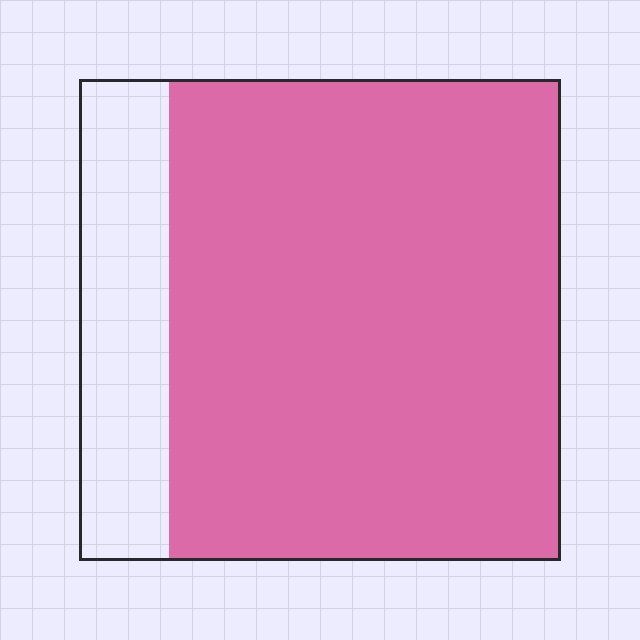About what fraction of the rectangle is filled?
About four fifths (4/5).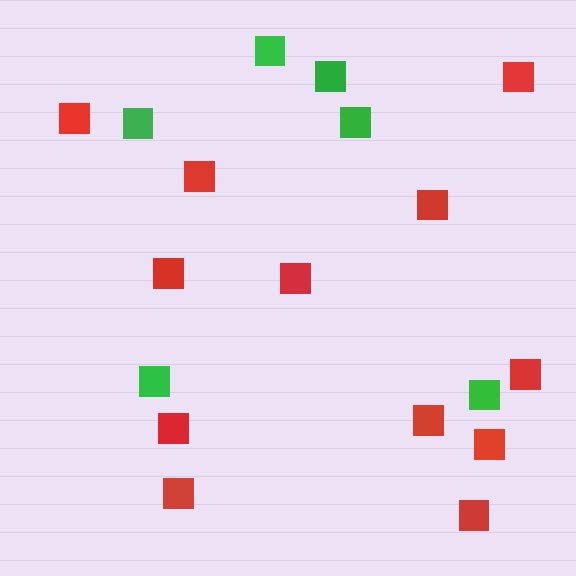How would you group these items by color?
There are 2 groups: one group of red squares (12) and one group of green squares (6).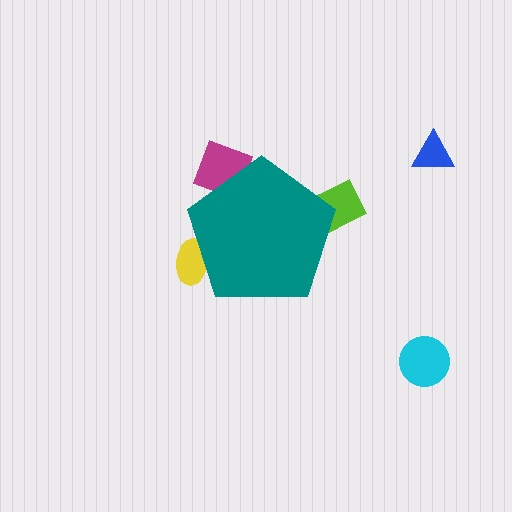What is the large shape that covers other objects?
A teal pentagon.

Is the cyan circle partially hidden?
No, the cyan circle is fully visible.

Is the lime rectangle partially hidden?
Yes, the lime rectangle is partially hidden behind the teal pentagon.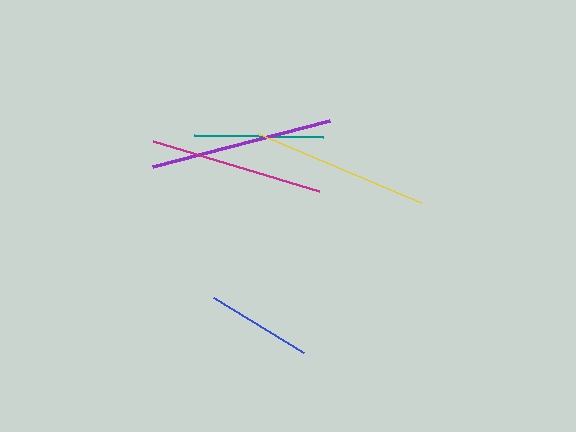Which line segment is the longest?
The purple line is the longest at approximately 183 pixels.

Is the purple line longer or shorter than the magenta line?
The purple line is longer than the magenta line.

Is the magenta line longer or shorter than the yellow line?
The yellow line is longer than the magenta line.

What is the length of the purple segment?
The purple segment is approximately 183 pixels long.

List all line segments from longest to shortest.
From longest to shortest: purple, yellow, magenta, teal, blue.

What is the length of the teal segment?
The teal segment is approximately 130 pixels long.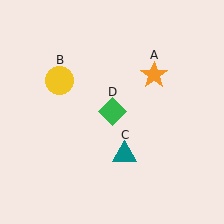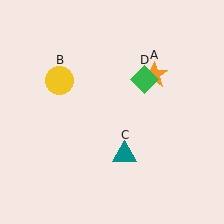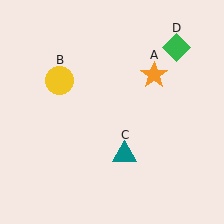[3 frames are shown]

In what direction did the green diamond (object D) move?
The green diamond (object D) moved up and to the right.